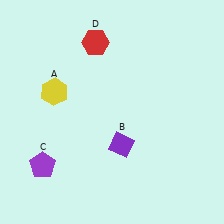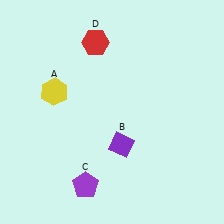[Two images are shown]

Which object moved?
The purple pentagon (C) moved right.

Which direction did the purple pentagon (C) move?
The purple pentagon (C) moved right.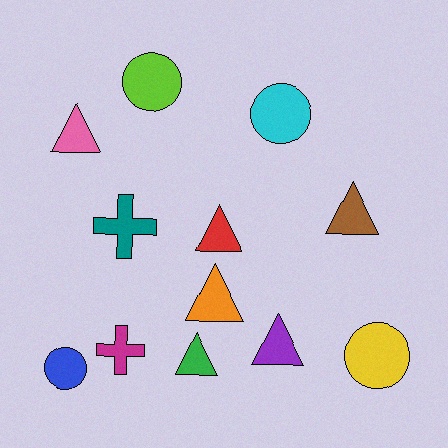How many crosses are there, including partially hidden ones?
There are 2 crosses.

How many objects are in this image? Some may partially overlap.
There are 12 objects.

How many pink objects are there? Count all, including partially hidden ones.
There is 1 pink object.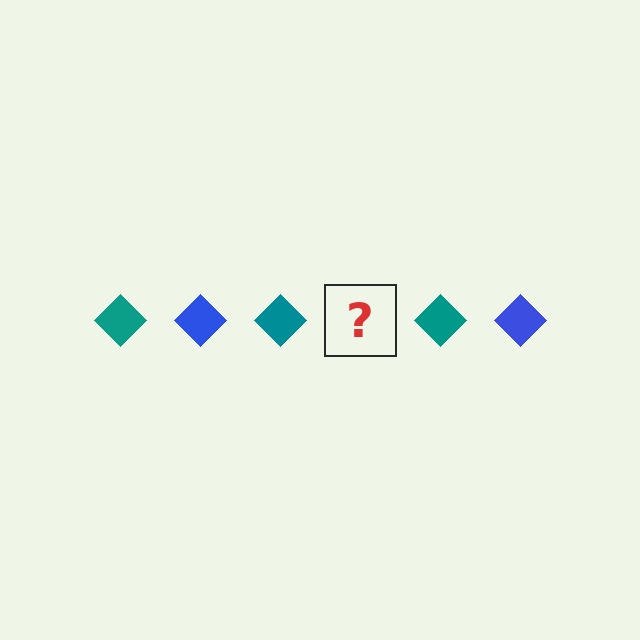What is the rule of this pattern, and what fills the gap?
The rule is that the pattern cycles through teal, blue diamonds. The gap should be filled with a blue diamond.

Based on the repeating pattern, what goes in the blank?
The blank should be a blue diamond.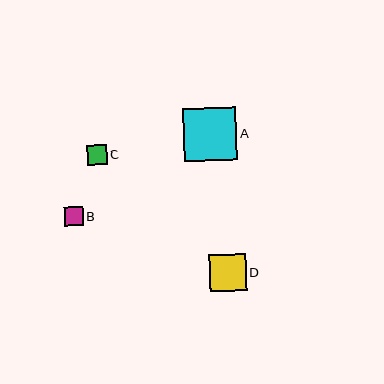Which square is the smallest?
Square B is the smallest with a size of approximately 19 pixels.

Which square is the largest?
Square A is the largest with a size of approximately 53 pixels.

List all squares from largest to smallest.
From largest to smallest: A, D, C, B.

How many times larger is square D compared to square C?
Square D is approximately 1.8 times the size of square C.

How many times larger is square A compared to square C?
Square A is approximately 2.6 times the size of square C.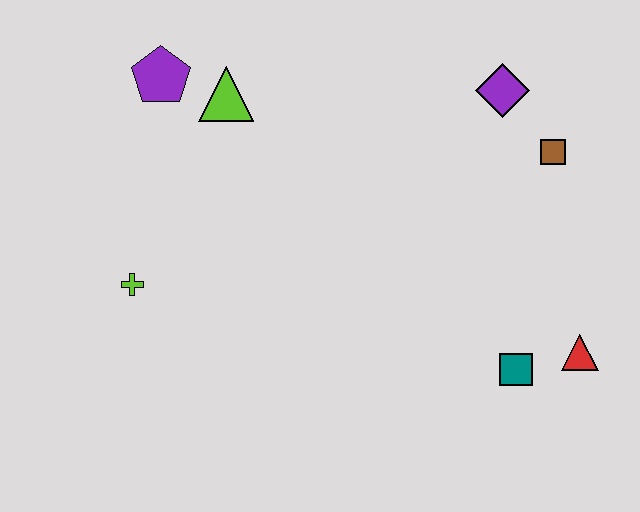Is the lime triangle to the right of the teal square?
No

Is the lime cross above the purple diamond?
No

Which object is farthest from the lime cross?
The red triangle is farthest from the lime cross.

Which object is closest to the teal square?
The red triangle is closest to the teal square.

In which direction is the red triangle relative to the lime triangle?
The red triangle is to the right of the lime triangle.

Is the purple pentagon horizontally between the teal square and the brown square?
No